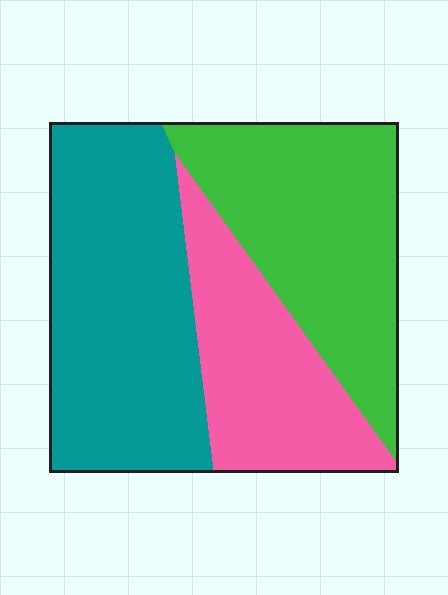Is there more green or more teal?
Teal.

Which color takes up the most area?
Teal, at roughly 40%.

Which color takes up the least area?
Pink, at roughly 25%.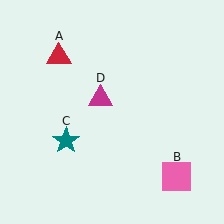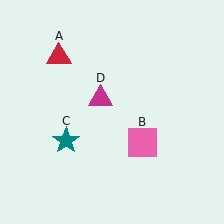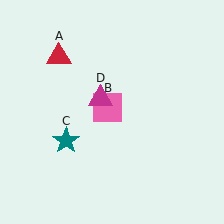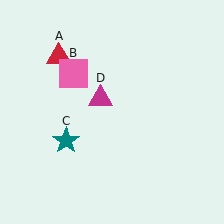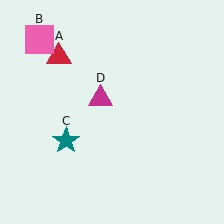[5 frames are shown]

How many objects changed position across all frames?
1 object changed position: pink square (object B).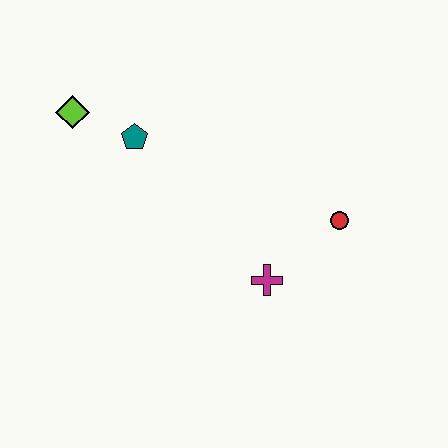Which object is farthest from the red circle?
The lime diamond is farthest from the red circle.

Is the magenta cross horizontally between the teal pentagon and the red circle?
Yes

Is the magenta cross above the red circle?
No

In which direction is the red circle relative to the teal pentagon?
The red circle is to the right of the teal pentagon.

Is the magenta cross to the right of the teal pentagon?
Yes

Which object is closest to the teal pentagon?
The lime diamond is closest to the teal pentagon.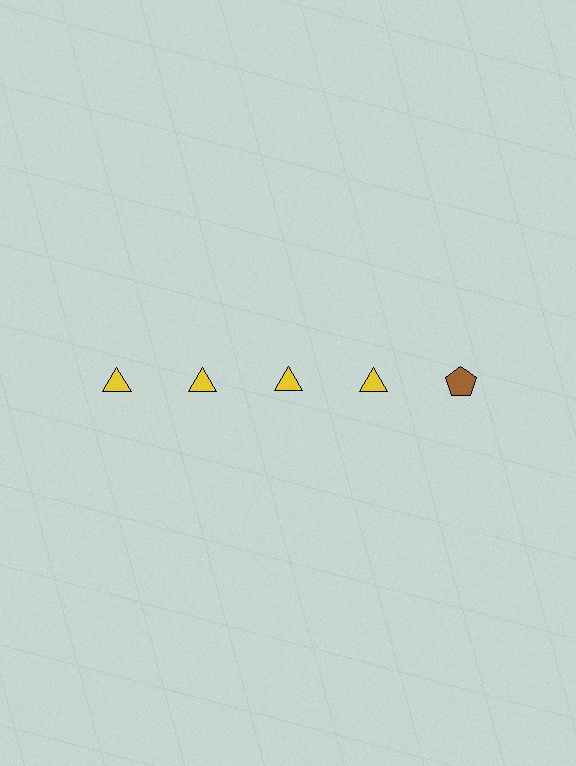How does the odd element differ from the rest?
It differs in both color (brown instead of yellow) and shape (pentagon instead of triangle).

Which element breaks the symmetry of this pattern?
The brown pentagon in the top row, rightmost column breaks the symmetry. All other shapes are yellow triangles.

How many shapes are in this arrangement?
There are 5 shapes arranged in a grid pattern.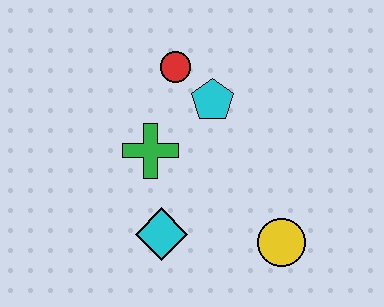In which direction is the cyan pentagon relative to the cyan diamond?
The cyan pentagon is above the cyan diamond.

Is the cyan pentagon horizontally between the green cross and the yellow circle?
Yes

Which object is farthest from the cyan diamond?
The red circle is farthest from the cyan diamond.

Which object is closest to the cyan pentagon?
The red circle is closest to the cyan pentagon.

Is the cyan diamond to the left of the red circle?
Yes